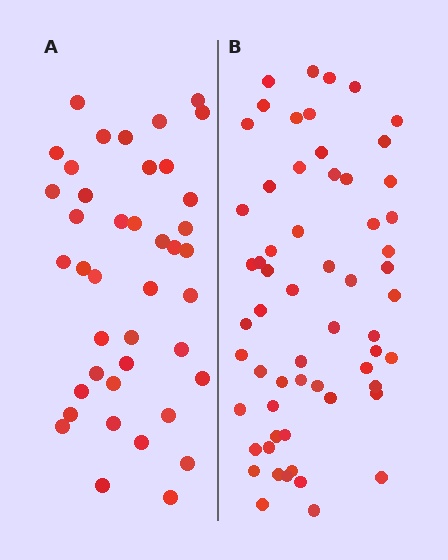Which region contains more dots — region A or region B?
Region B (the right region) has more dots.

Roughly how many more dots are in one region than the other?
Region B has approximately 20 more dots than region A.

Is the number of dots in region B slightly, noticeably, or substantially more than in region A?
Region B has substantially more. The ratio is roughly 1.5 to 1.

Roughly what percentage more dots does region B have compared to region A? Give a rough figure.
About 45% more.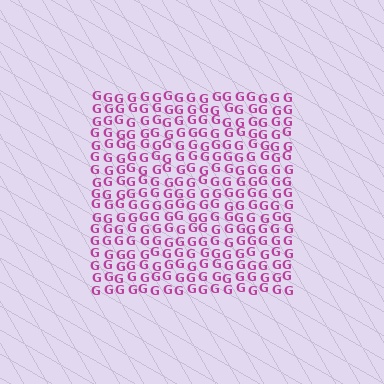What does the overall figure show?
The overall figure shows a square.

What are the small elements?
The small elements are letter G's.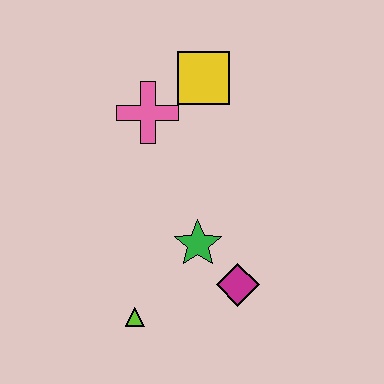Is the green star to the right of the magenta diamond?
No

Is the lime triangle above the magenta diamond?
No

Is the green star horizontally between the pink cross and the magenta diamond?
Yes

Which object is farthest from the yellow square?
The lime triangle is farthest from the yellow square.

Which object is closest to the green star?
The magenta diamond is closest to the green star.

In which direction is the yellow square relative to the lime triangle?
The yellow square is above the lime triangle.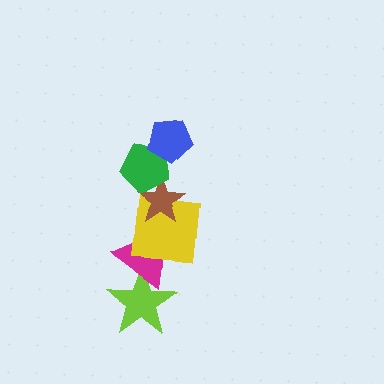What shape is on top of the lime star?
The magenta triangle is on top of the lime star.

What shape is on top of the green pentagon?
The blue pentagon is on top of the green pentagon.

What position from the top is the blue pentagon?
The blue pentagon is 1st from the top.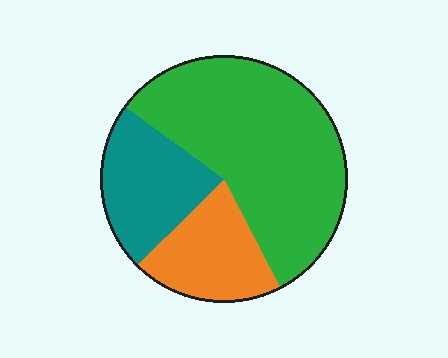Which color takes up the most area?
Green, at roughly 55%.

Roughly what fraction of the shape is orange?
Orange takes up less than a quarter of the shape.